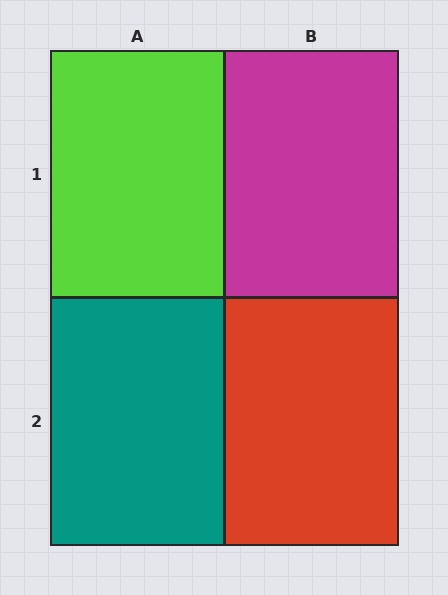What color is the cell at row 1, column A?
Lime.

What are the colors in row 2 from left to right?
Teal, red.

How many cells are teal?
1 cell is teal.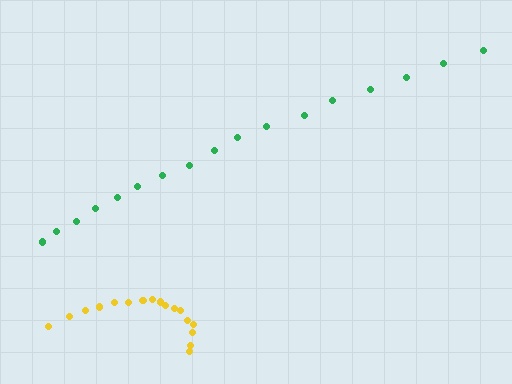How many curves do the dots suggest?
There are 2 distinct paths.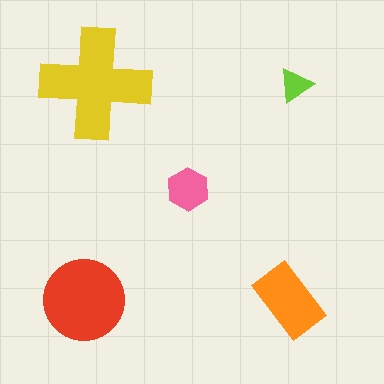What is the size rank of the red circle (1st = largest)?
2nd.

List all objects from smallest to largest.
The lime triangle, the pink hexagon, the orange rectangle, the red circle, the yellow cross.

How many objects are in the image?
There are 5 objects in the image.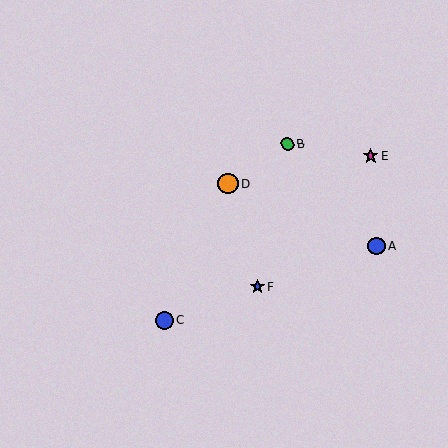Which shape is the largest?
The orange circle (labeled D) is the largest.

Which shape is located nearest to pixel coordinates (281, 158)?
The green circle (labeled B) at (288, 144) is nearest to that location.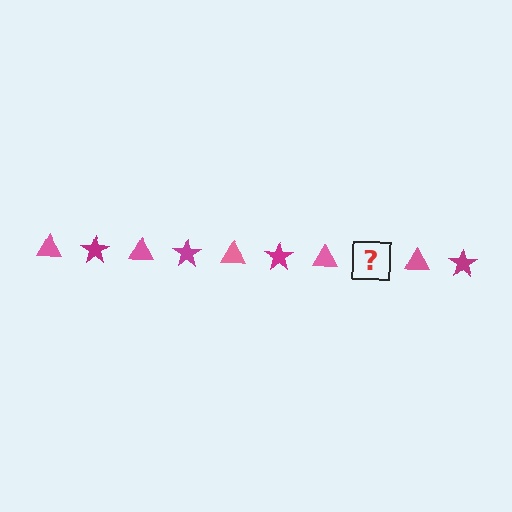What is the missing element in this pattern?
The missing element is a magenta star.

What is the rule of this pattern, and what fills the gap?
The rule is that the pattern alternates between pink triangle and magenta star. The gap should be filled with a magenta star.